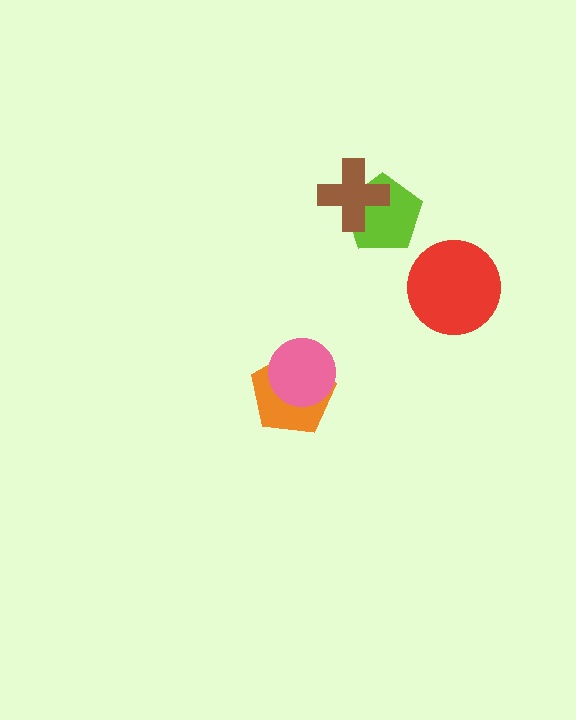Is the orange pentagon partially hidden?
Yes, it is partially covered by another shape.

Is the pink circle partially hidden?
No, no other shape covers it.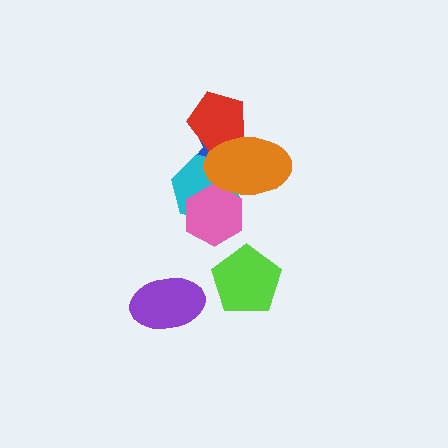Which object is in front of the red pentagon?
The orange ellipse is in front of the red pentagon.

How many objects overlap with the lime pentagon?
0 objects overlap with the lime pentagon.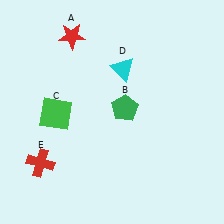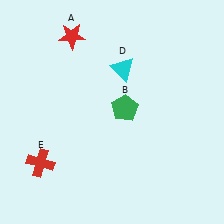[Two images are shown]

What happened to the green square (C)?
The green square (C) was removed in Image 2. It was in the bottom-left area of Image 1.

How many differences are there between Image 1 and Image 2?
There is 1 difference between the two images.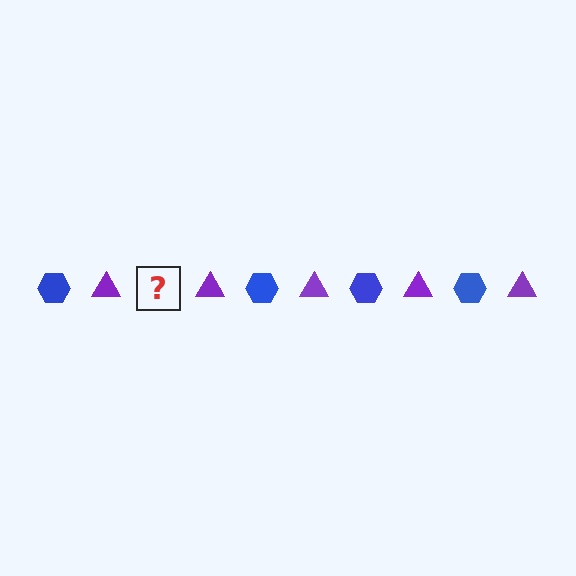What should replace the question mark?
The question mark should be replaced with a blue hexagon.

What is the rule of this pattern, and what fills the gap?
The rule is that the pattern alternates between blue hexagon and purple triangle. The gap should be filled with a blue hexagon.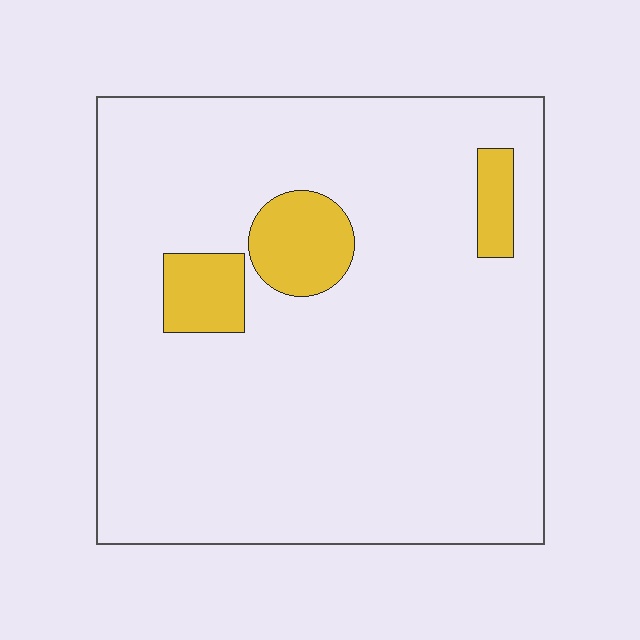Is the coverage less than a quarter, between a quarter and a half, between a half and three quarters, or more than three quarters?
Less than a quarter.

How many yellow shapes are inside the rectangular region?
3.